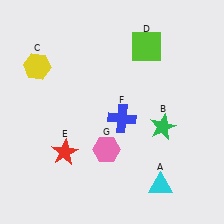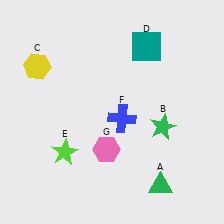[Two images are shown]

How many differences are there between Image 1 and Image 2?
There are 3 differences between the two images.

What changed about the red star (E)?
In Image 1, E is red. In Image 2, it changed to lime.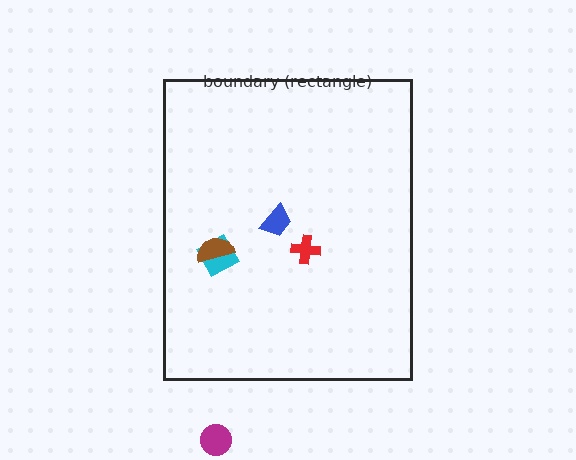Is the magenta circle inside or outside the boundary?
Outside.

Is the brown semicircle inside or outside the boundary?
Inside.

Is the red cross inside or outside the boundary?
Inside.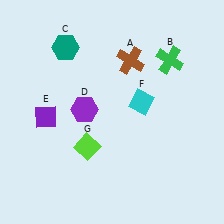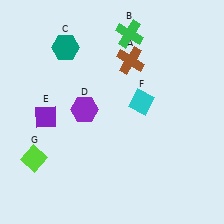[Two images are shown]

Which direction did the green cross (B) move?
The green cross (B) moved left.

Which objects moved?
The objects that moved are: the green cross (B), the lime diamond (G).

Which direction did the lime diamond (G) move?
The lime diamond (G) moved left.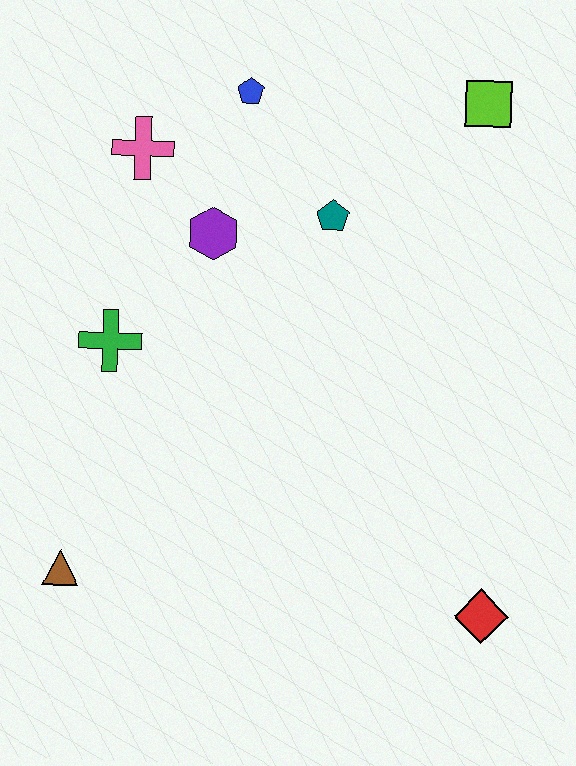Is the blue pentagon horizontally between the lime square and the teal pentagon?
No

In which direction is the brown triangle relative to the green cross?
The brown triangle is below the green cross.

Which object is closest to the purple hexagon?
The pink cross is closest to the purple hexagon.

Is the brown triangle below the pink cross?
Yes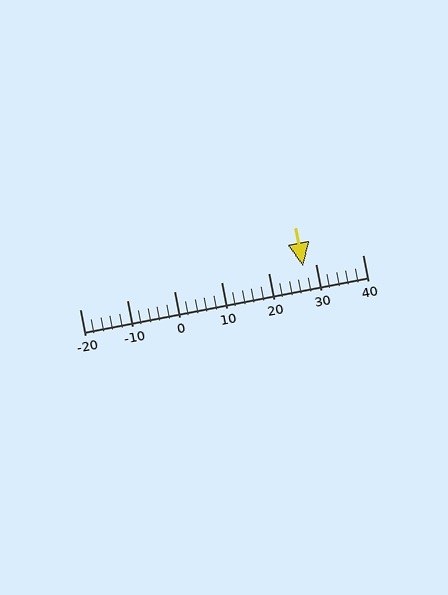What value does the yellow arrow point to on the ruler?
The yellow arrow points to approximately 27.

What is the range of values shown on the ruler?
The ruler shows values from -20 to 40.